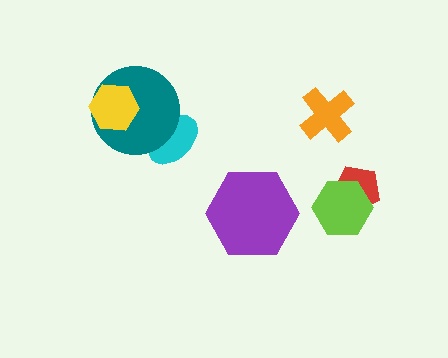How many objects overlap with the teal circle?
2 objects overlap with the teal circle.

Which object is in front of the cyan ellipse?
The teal circle is in front of the cyan ellipse.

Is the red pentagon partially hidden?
Yes, it is partially covered by another shape.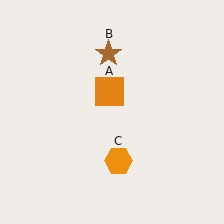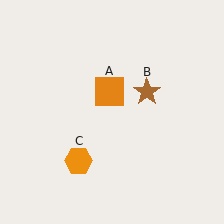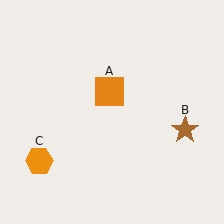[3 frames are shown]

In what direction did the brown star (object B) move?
The brown star (object B) moved down and to the right.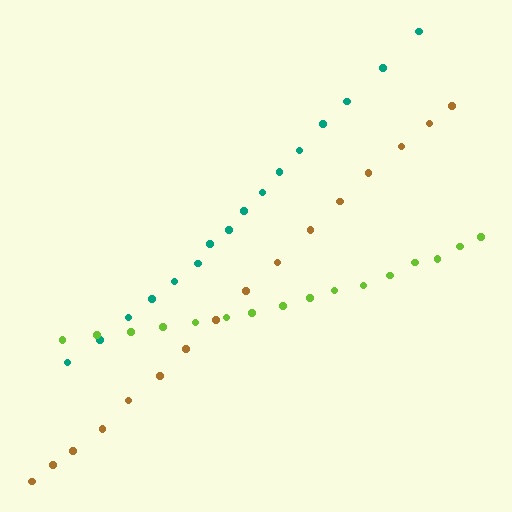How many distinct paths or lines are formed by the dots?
There are 3 distinct paths.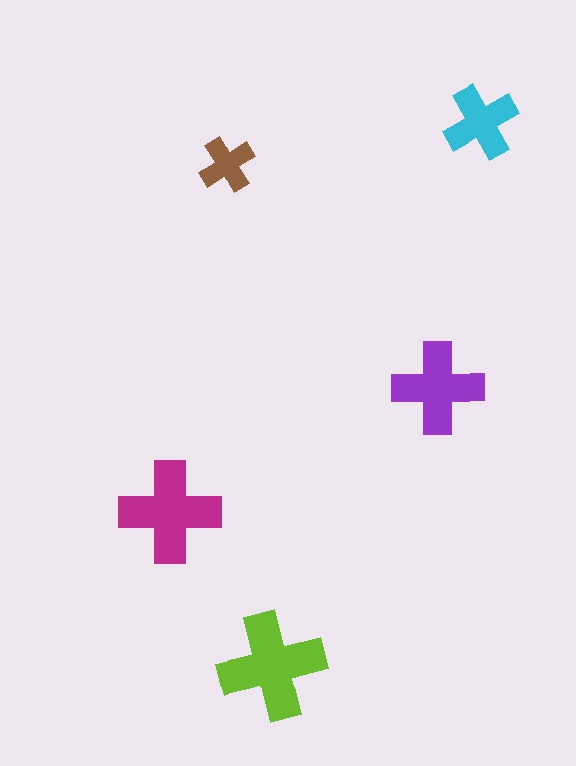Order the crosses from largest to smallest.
the lime one, the magenta one, the purple one, the cyan one, the brown one.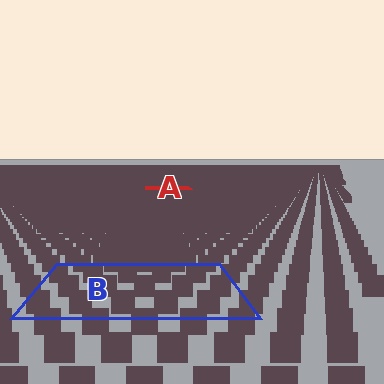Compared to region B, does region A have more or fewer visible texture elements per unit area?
Region A has more texture elements per unit area — they are packed more densely because it is farther away.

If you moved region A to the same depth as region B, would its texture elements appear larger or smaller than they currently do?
They would appear larger. At a closer depth, the same texture elements are projected at a bigger on-screen size.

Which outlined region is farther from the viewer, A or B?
Region A is farther from the viewer — the texture elements inside it appear smaller and more densely packed.